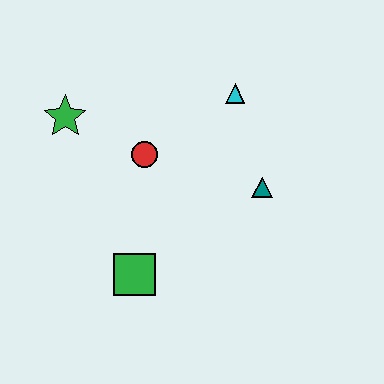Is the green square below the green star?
Yes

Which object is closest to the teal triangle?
The cyan triangle is closest to the teal triangle.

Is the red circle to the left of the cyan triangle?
Yes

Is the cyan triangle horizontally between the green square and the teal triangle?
Yes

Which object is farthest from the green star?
The teal triangle is farthest from the green star.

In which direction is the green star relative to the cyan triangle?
The green star is to the left of the cyan triangle.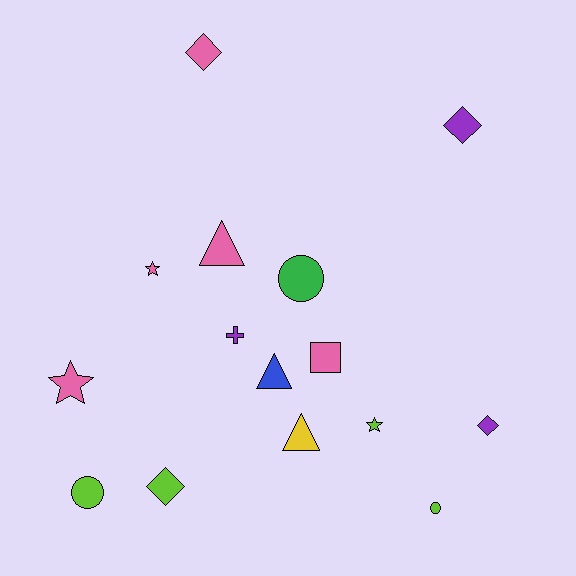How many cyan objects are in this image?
There are no cyan objects.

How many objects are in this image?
There are 15 objects.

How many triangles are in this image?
There are 3 triangles.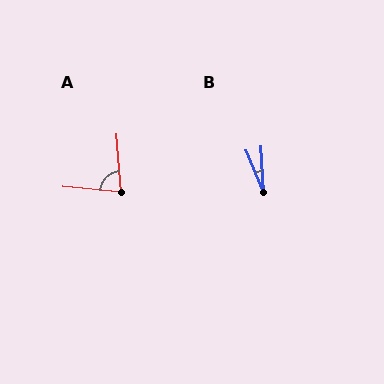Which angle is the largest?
A, at approximately 81 degrees.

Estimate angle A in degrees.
Approximately 81 degrees.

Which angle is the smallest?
B, at approximately 18 degrees.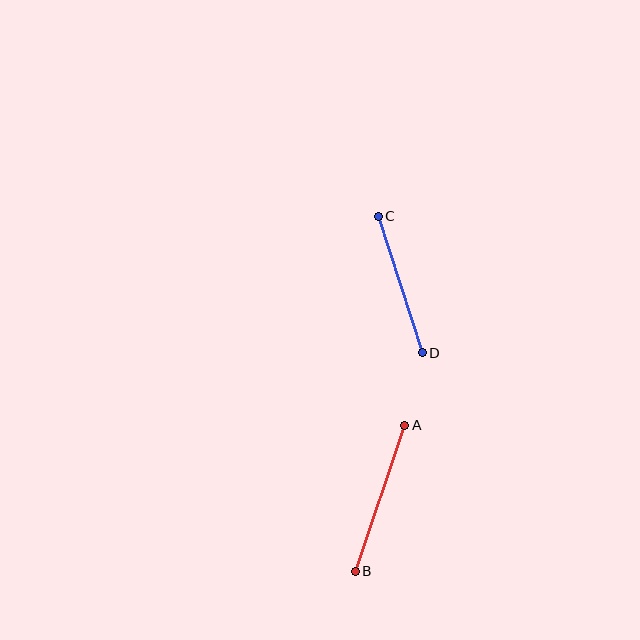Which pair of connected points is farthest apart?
Points A and B are farthest apart.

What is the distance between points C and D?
The distance is approximately 143 pixels.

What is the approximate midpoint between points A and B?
The midpoint is at approximately (380, 498) pixels.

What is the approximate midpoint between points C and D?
The midpoint is at approximately (400, 285) pixels.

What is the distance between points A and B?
The distance is approximately 154 pixels.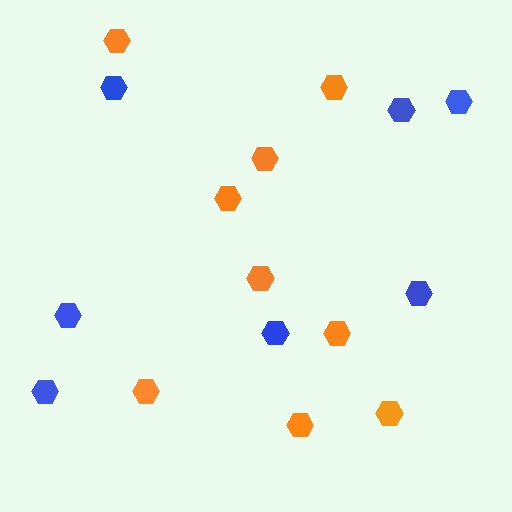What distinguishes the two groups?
There are 2 groups: one group of blue hexagons (7) and one group of orange hexagons (9).